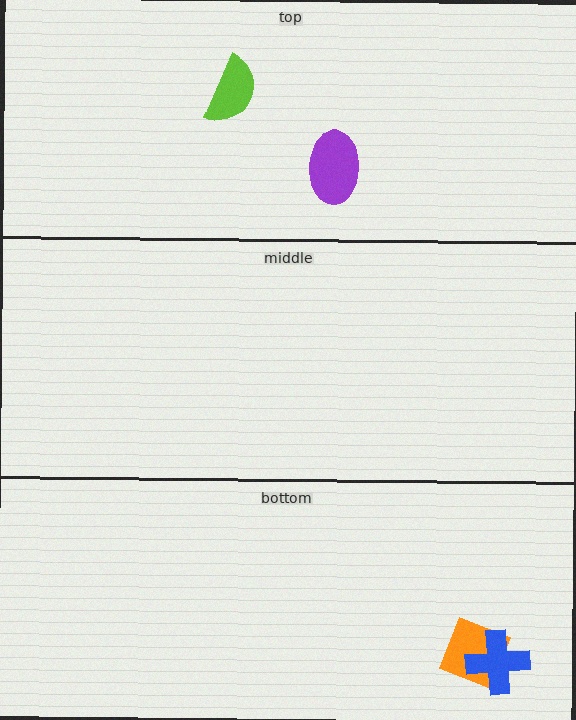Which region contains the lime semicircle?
The top region.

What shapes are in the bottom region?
The orange diamond, the blue cross.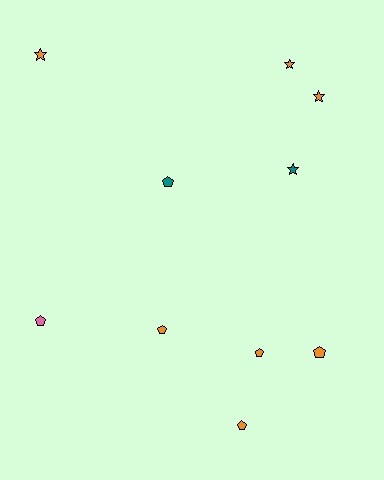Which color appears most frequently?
Orange, with 7 objects.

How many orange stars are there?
There are 3 orange stars.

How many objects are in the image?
There are 10 objects.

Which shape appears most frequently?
Pentagon, with 6 objects.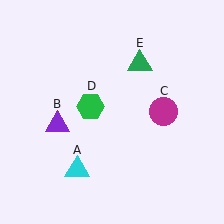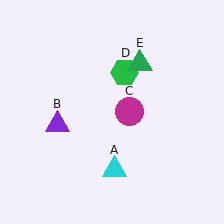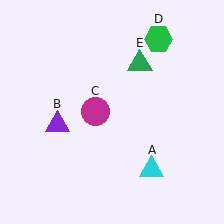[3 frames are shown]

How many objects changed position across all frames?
3 objects changed position: cyan triangle (object A), magenta circle (object C), green hexagon (object D).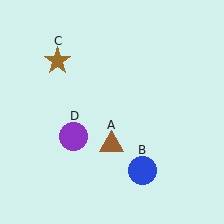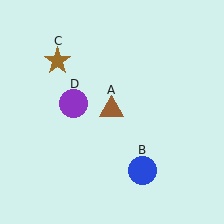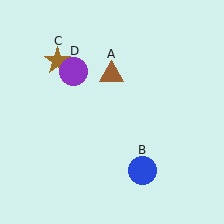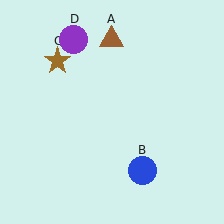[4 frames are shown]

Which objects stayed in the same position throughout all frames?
Blue circle (object B) and brown star (object C) remained stationary.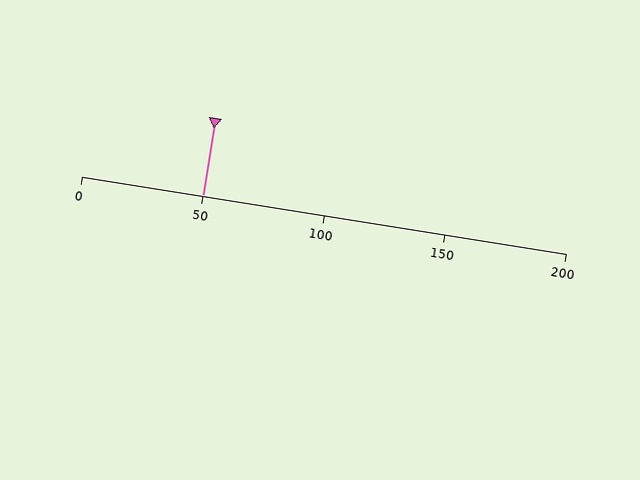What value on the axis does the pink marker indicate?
The marker indicates approximately 50.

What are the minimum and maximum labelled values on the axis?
The axis runs from 0 to 200.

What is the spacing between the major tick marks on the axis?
The major ticks are spaced 50 apart.